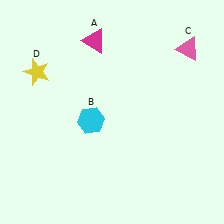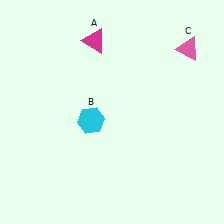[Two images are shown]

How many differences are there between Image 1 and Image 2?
There is 1 difference between the two images.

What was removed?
The yellow star (D) was removed in Image 2.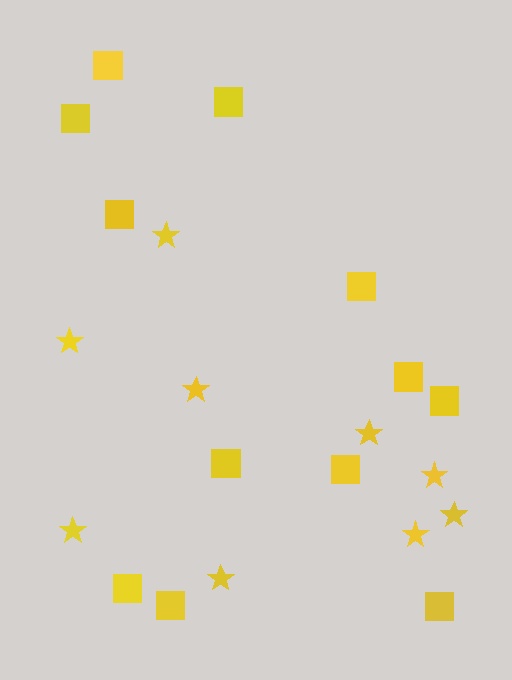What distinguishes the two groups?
There are 2 groups: one group of stars (9) and one group of squares (12).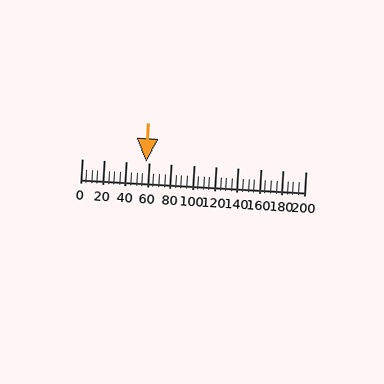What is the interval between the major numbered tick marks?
The major tick marks are spaced 20 units apart.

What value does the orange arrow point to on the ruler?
The orange arrow points to approximately 58.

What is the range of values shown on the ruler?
The ruler shows values from 0 to 200.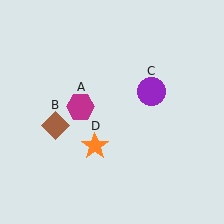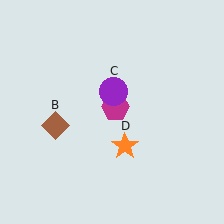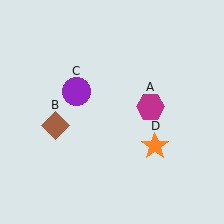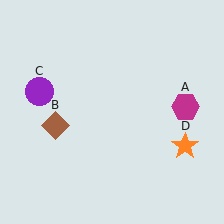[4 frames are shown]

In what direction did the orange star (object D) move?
The orange star (object D) moved right.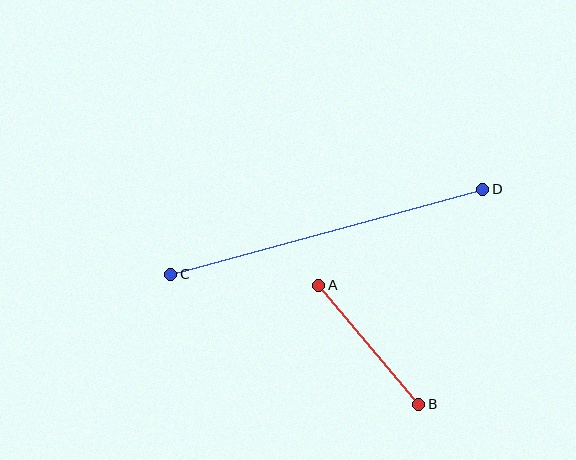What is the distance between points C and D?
The distance is approximately 323 pixels.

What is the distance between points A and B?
The distance is approximately 155 pixels.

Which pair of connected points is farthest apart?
Points C and D are farthest apart.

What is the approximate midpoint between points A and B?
The midpoint is at approximately (369, 345) pixels.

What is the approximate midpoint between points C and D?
The midpoint is at approximately (327, 232) pixels.